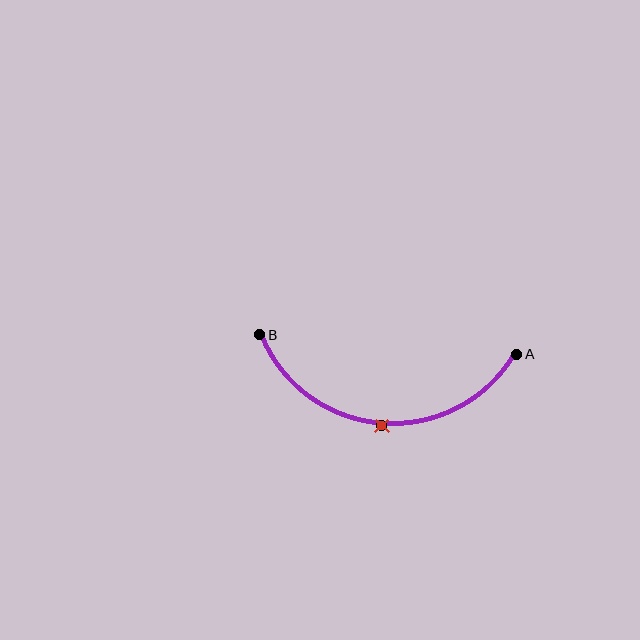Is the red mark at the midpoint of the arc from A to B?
Yes. The red mark lies on the arc at equal arc-length from both A and B — it is the arc midpoint.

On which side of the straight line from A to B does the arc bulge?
The arc bulges below the straight line connecting A and B.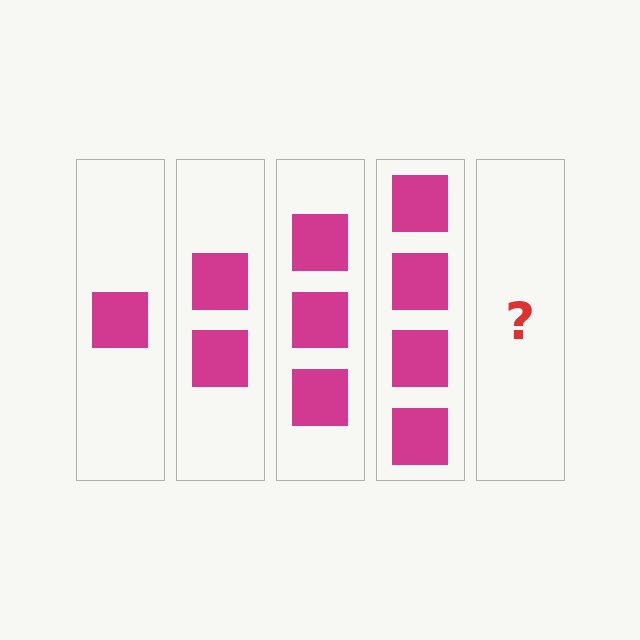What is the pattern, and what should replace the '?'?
The pattern is that each step adds one more square. The '?' should be 5 squares.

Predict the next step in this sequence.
The next step is 5 squares.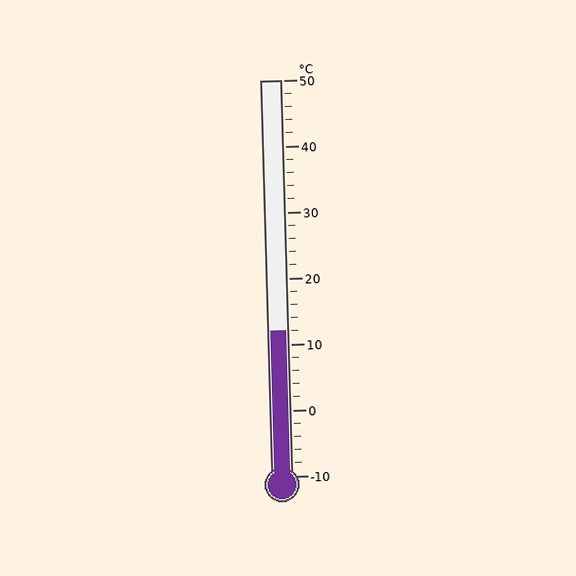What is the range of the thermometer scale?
The thermometer scale ranges from -10°C to 50°C.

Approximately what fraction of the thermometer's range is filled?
The thermometer is filled to approximately 35% of its range.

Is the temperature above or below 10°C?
The temperature is above 10°C.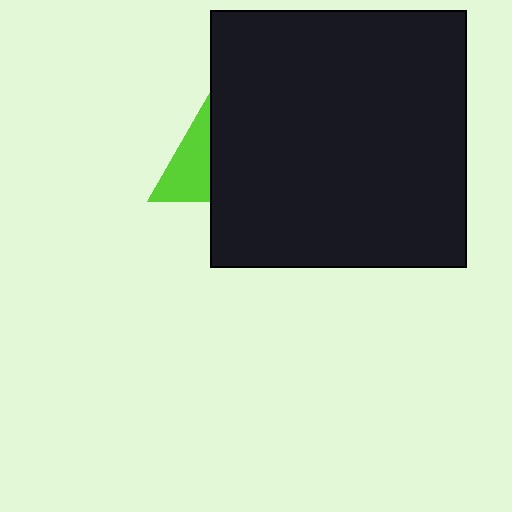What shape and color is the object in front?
The object in front is a black square.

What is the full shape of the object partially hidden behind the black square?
The partially hidden object is a lime triangle.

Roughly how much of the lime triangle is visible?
About half of it is visible (roughly 46%).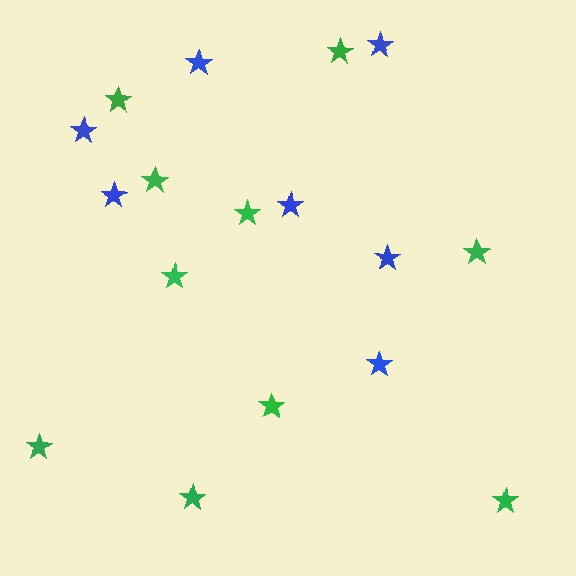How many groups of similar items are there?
There are 2 groups: one group of green stars (10) and one group of blue stars (7).